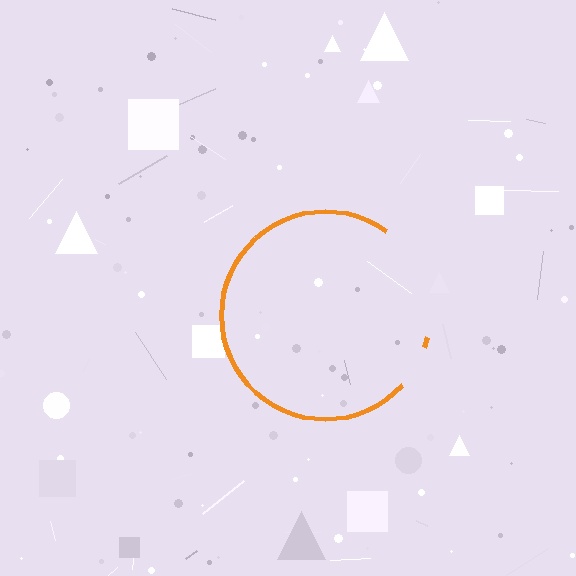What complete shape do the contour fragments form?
The contour fragments form a circle.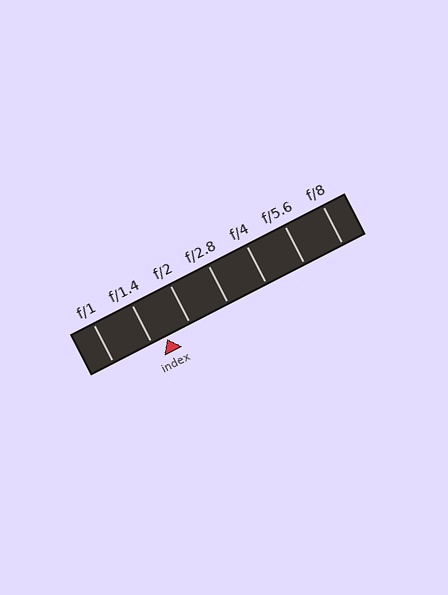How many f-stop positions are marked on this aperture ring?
There are 7 f-stop positions marked.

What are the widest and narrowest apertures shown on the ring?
The widest aperture shown is f/1 and the narrowest is f/8.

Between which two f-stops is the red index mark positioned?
The index mark is between f/1.4 and f/2.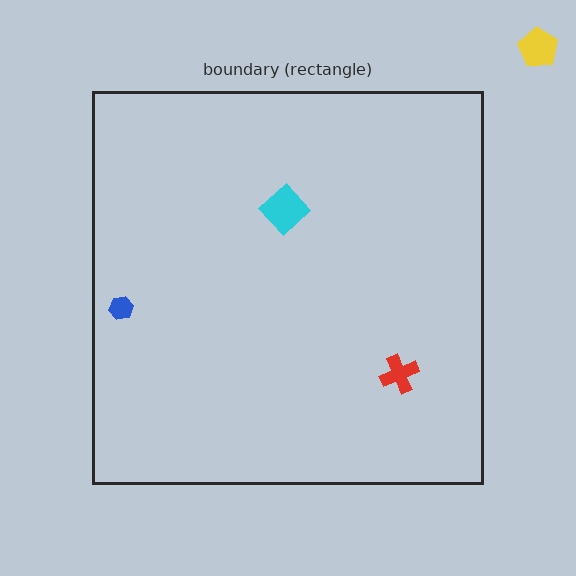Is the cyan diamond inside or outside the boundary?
Inside.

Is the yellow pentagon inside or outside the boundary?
Outside.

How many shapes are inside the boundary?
3 inside, 1 outside.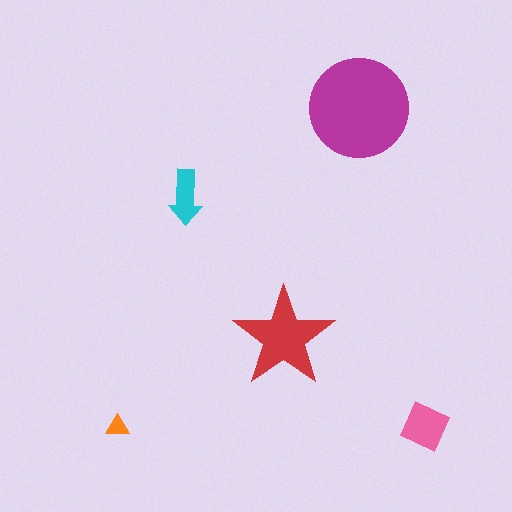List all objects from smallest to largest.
The orange triangle, the cyan arrow, the pink diamond, the red star, the magenta circle.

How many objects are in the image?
There are 5 objects in the image.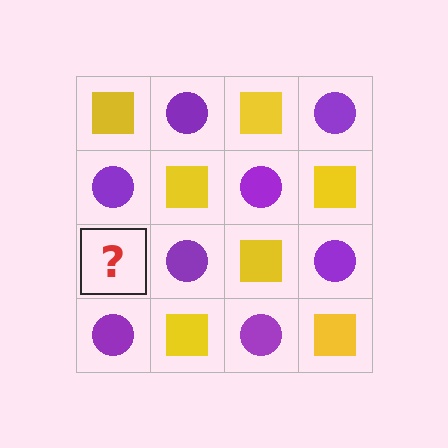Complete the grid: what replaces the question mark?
The question mark should be replaced with a yellow square.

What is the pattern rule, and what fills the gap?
The rule is that it alternates yellow square and purple circle in a checkerboard pattern. The gap should be filled with a yellow square.